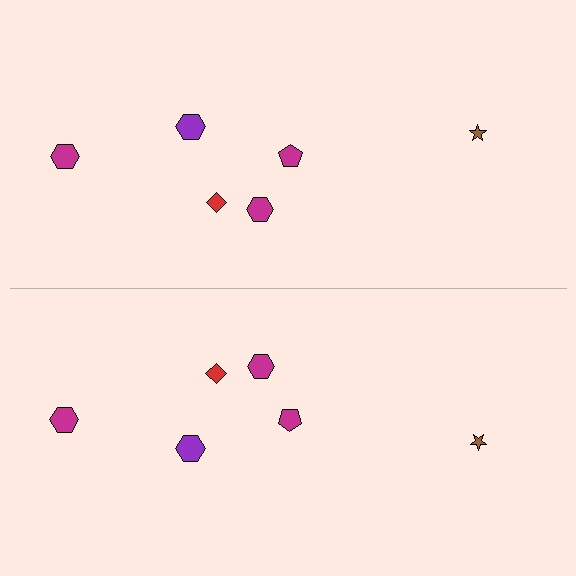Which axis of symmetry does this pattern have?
The pattern has a horizontal axis of symmetry running through the center of the image.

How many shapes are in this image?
There are 12 shapes in this image.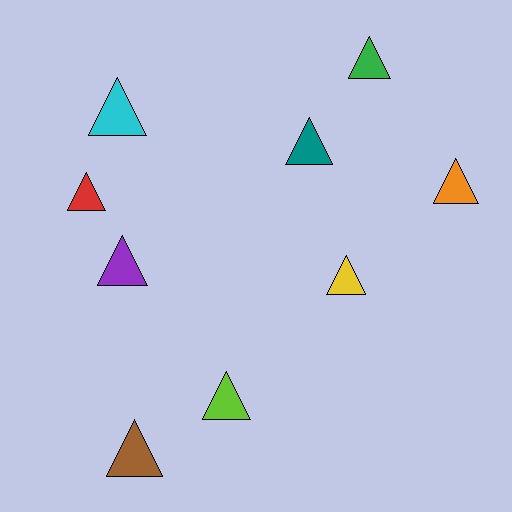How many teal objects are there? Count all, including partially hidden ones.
There is 1 teal object.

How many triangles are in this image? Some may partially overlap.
There are 9 triangles.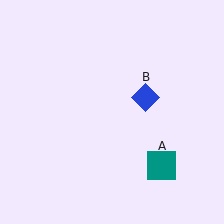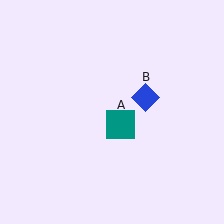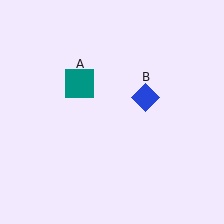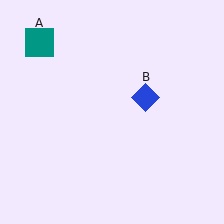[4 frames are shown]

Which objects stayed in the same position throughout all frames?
Blue diamond (object B) remained stationary.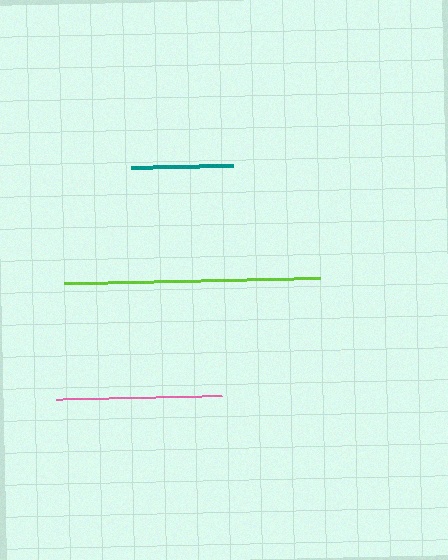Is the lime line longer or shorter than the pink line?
The lime line is longer than the pink line.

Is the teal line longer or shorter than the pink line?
The pink line is longer than the teal line.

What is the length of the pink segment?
The pink segment is approximately 166 pixels long.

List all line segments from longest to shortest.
From longest to shortest: lime, pink, teal.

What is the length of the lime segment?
The lime segment is approximately 255 pixels long.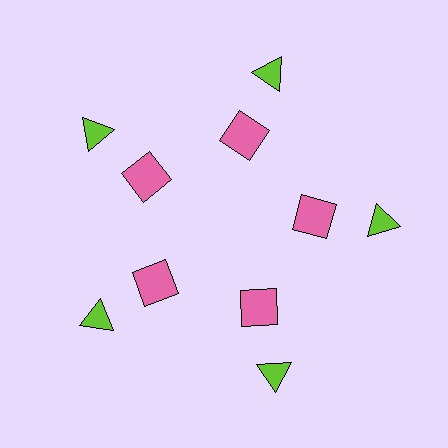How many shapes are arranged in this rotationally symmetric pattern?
There are 10 shapes, arranged in 5 groups of 2.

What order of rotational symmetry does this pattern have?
This pattern has 5-fold rotational symmetry.